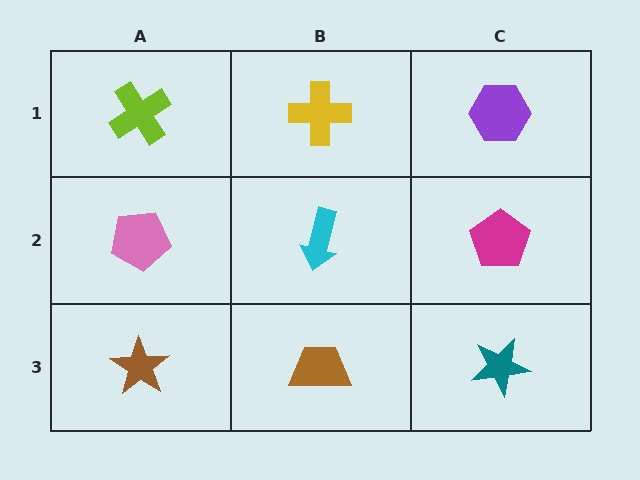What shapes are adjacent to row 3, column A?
A pink pentagon (row 2, column A), a brown trapezoid (row 3, column B).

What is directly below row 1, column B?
A cyan arrow.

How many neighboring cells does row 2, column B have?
4.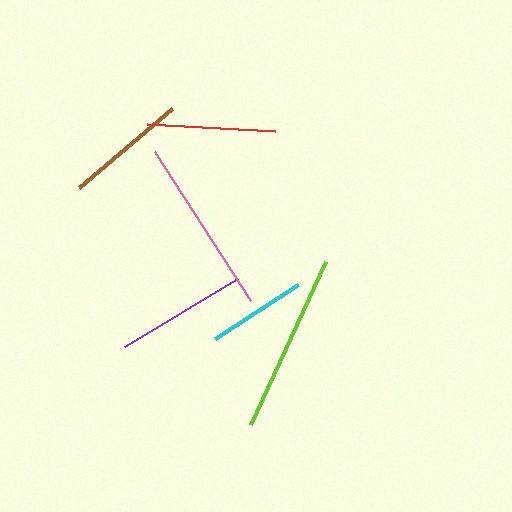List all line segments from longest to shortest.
From longest to shortest: lime, pink, purple, red, brown, cyan.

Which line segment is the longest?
The lime line is the longest at approximately 180 pixels.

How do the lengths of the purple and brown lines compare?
The purple and brown lines are approximately the same length.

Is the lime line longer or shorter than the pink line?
The lime line is longer than the pink line.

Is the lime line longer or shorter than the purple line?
The lime line is longer than the purple line.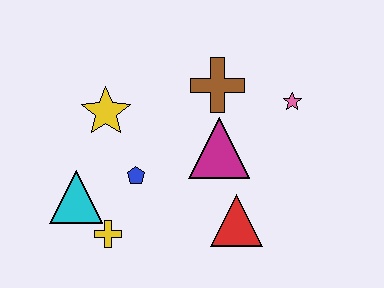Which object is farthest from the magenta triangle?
The cyan triangle is farthest from the magenta triangle.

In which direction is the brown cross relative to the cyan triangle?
The brown cross is to the right of the cyan triangle.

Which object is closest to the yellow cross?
The cyan triangle is closest to the yellow cross.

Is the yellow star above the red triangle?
Yes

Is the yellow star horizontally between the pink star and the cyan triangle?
Yes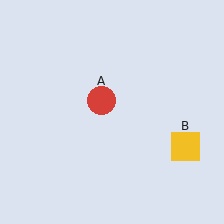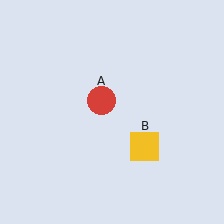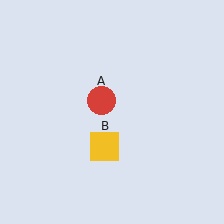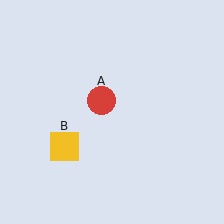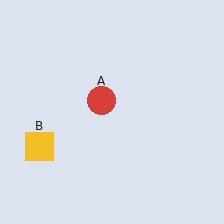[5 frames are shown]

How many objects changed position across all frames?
1 object changed position: yellow square (object B).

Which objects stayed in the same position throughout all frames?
Red circle (object A) remained stationary.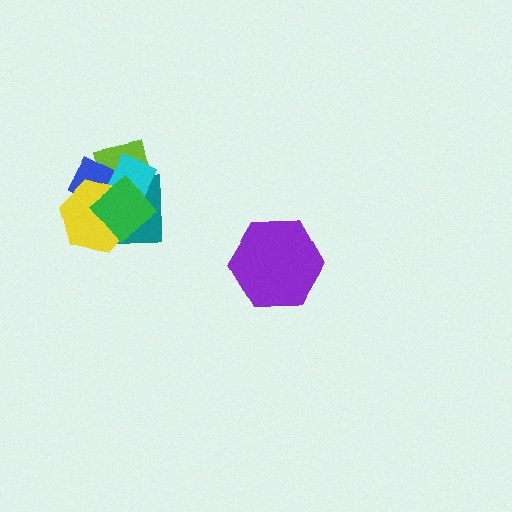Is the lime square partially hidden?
Yes, it is partially covered by another shape.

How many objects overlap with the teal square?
5 objects overlap with the teal square.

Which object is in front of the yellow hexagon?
The green diamond is in front of the yellow hexagon.